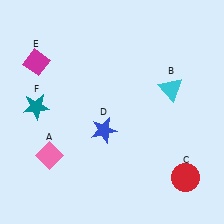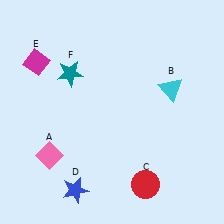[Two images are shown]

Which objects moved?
The objects that moved are: the red circle (C), the blue star (D), the teal star (F).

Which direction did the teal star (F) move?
The teal star (F) moved right.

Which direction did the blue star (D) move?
The blue star (D) moved down.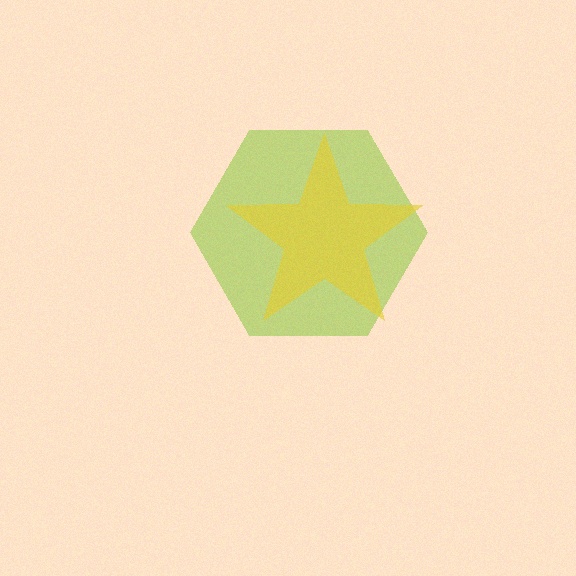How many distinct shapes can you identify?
There are 2 distinct shapes: a lime hexagon, a yellow star.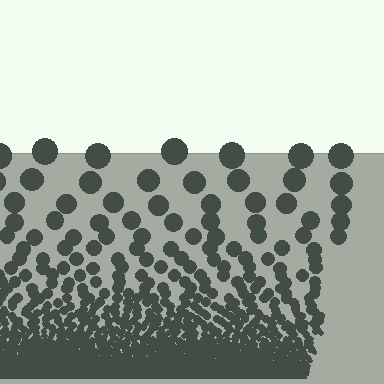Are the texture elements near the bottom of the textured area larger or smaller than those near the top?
Smaller. The gradient is inverted — elements near the bottom are smaller and denser.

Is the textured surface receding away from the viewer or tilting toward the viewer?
The surface appears to tilt toward the viewer. Texture elements get larger and sparser toward the top.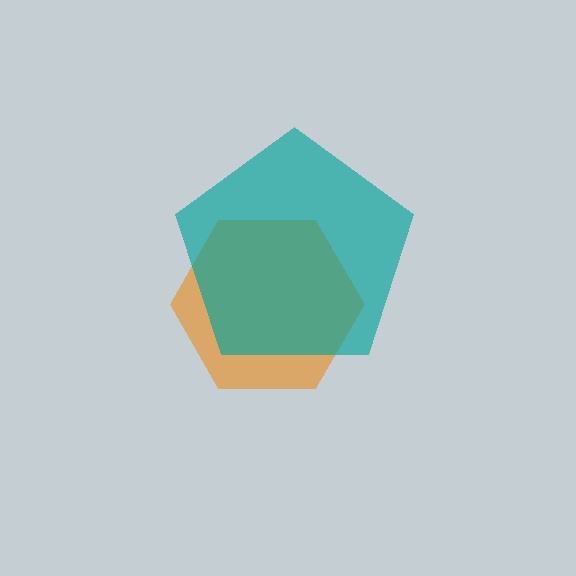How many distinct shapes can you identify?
There are 2 distinct shapes: an orange hexagon, a teal pentagon.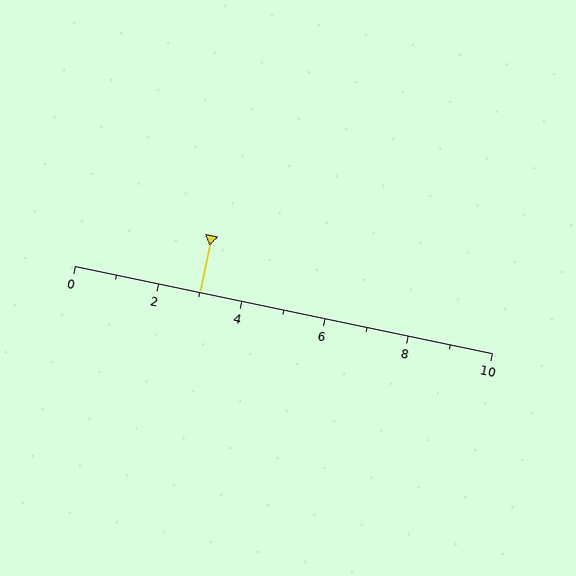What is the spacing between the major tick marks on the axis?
The major ticks are spaced 2 apart.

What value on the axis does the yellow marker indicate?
The marker indicates approximately 3.